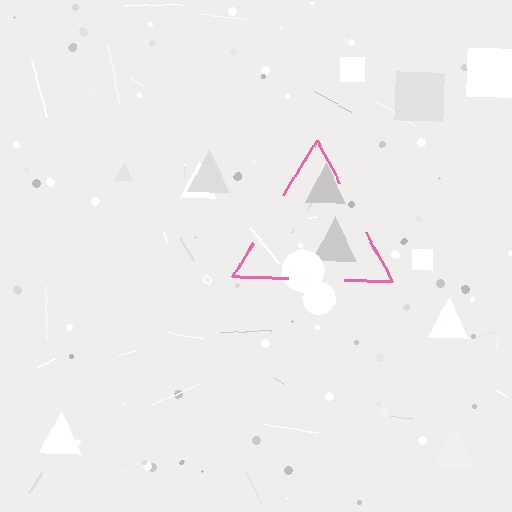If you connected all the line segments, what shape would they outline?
They would outline a triangle.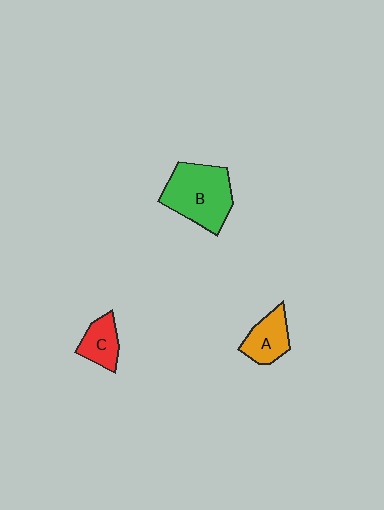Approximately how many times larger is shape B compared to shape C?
Approximately 2.2 times.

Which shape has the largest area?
Shape B (green).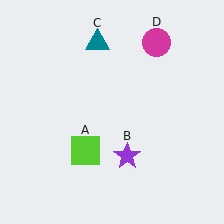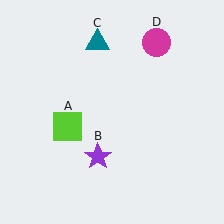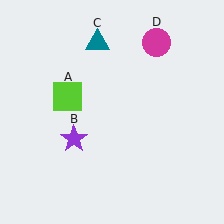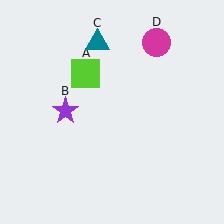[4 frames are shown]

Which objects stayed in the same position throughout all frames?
Teal triangle (object C) and magenta circle (object D) remained stationary.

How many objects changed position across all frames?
2 objects changed position: lime square (object A), purple star (object B).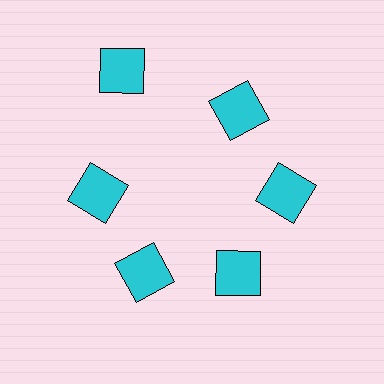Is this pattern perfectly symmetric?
No. The 6 cyan squares are arranged in a ring, but one element near the 11 o'clock position is pushed outward from the center, breaking the 6-fold rotational symmetry.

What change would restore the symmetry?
The symmetry would be restored by moving it inward, back onto the ring so that all 6 squares sit at equal angles and equal distance from the center.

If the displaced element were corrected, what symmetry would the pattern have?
It would have 6-fold rotational symmetry — the pattern would map onto itself every 60 degrees.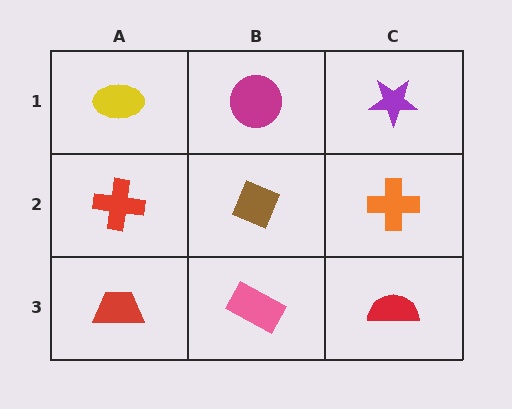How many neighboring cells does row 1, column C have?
2.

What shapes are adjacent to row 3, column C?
An orange cross (row 2, column C), a pink rectangle (row 3, column B).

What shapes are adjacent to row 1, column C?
An orange cross (row 2, column C), a magenta circle (row 1, column B).